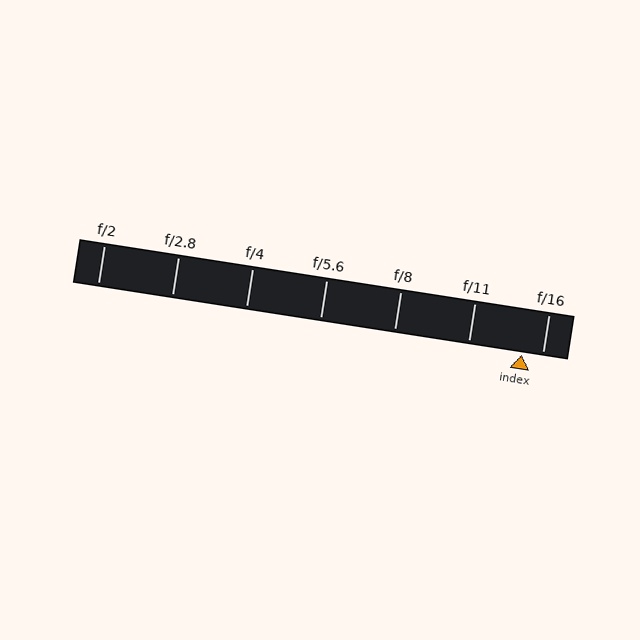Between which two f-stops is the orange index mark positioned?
The index mark is between f/11 and f/16.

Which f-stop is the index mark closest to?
The index mark is closest to f/16.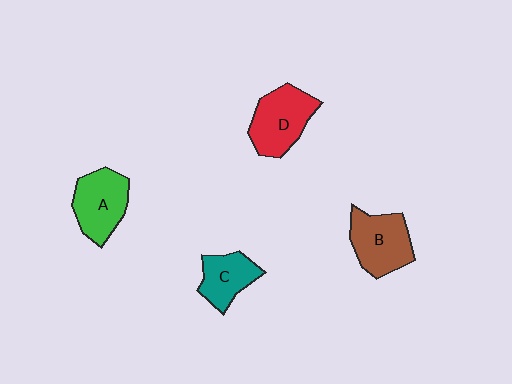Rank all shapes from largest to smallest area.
From largest to smallest: D (red), B (brown), A (green), C (teal).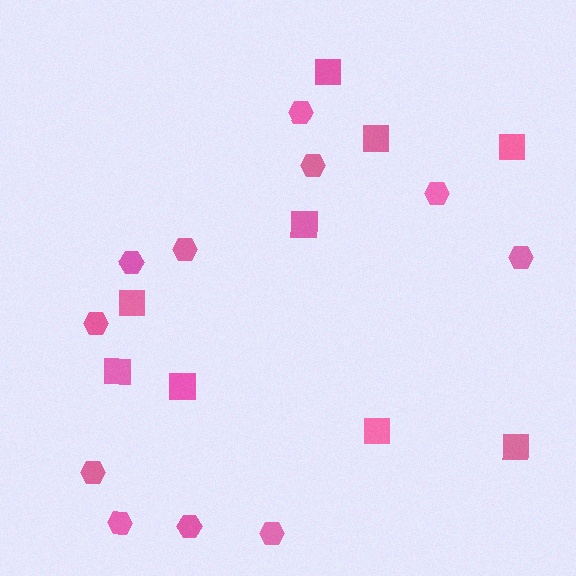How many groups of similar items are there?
There are 2 groups: one group of squares (9) and one group of hexagons (11).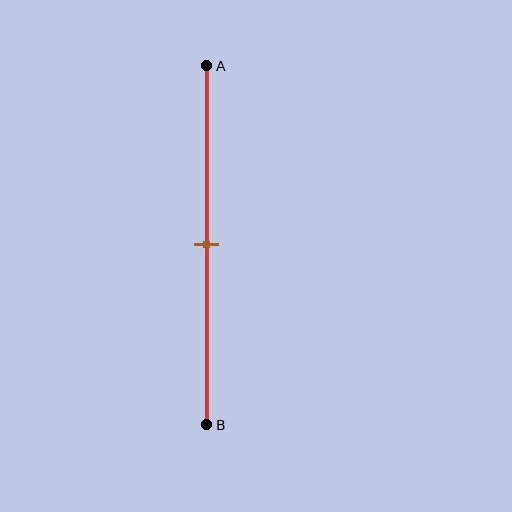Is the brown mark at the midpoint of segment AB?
Yes, the mark is approximately at the midpoint.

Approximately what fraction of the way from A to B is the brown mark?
The brown mark is approximately 50% of the way from A to B.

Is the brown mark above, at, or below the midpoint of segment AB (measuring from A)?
The brown mark is approximately at the midpoint of segment AB.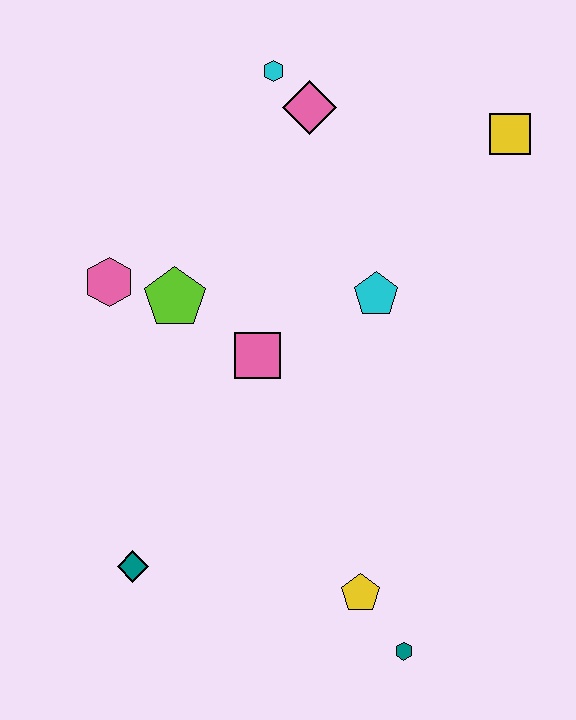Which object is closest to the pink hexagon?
The lime pentagon is closest to the pink hexagon.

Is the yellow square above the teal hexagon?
Yes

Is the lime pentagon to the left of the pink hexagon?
No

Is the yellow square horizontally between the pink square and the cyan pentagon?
No